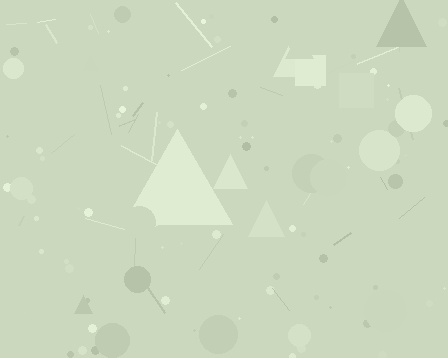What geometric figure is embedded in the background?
A triangle is embedded in the background.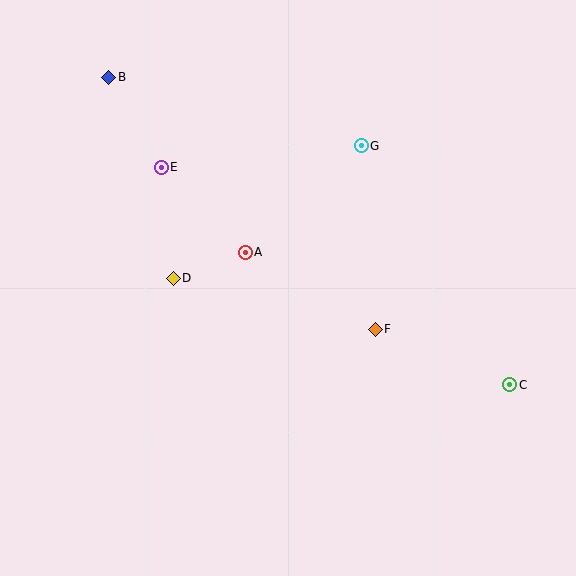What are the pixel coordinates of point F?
Point F is at (375, 329).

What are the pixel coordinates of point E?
Point E is at (161, 167).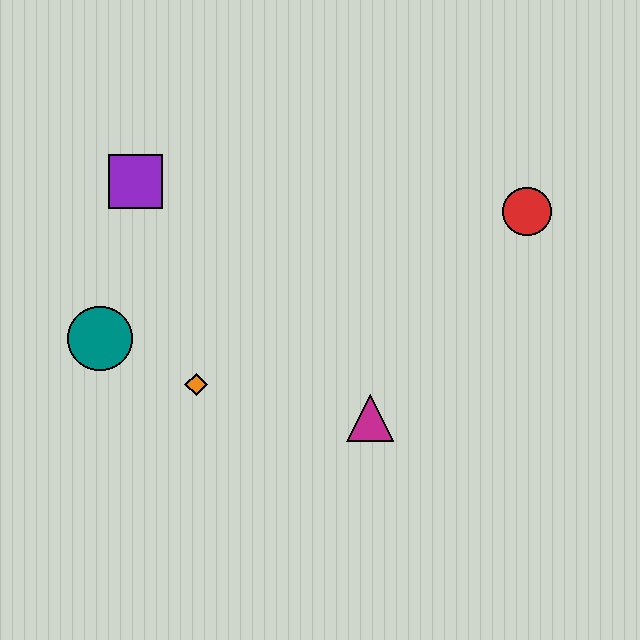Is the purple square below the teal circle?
No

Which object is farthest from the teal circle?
The red circle is farthest from the teal circle.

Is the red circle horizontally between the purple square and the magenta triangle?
No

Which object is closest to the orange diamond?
The teal circle is closest to the orange diamond.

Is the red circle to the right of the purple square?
Yes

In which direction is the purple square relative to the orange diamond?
The purple square is above the orange diamond.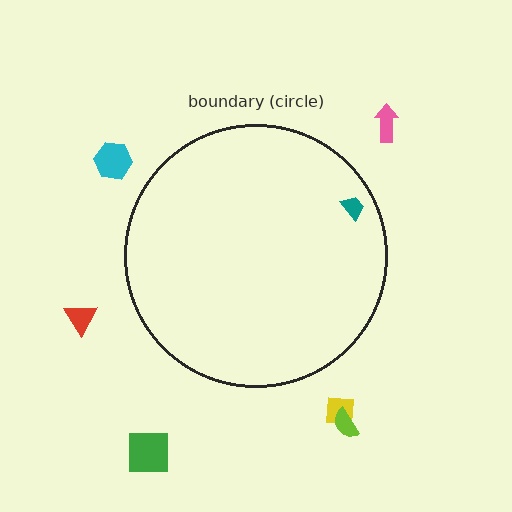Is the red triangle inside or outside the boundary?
Outside.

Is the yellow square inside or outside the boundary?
Outside.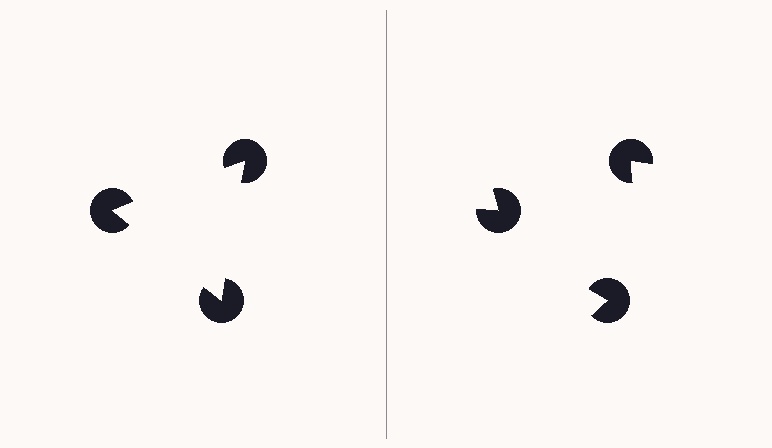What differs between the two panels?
The pac-man discs are positioned identically on both sides; only the wedge orientations differ. On the left they align to a triangle; on the right they are misaligned.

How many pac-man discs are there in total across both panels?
6 — 3 on each side.